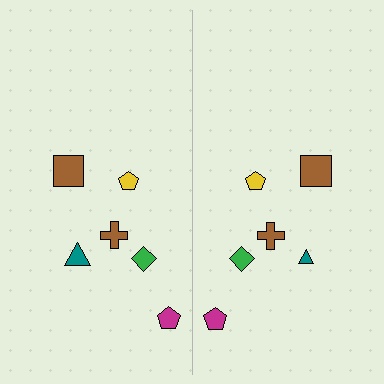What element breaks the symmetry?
The teal triangle on the right side has a different size than its mirror counterpart.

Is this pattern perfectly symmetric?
No, the pattern is not perfectly symmetric. The teal triangle on the right side has a different size than its mirror counterpart.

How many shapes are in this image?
There are 12 shapes in this image.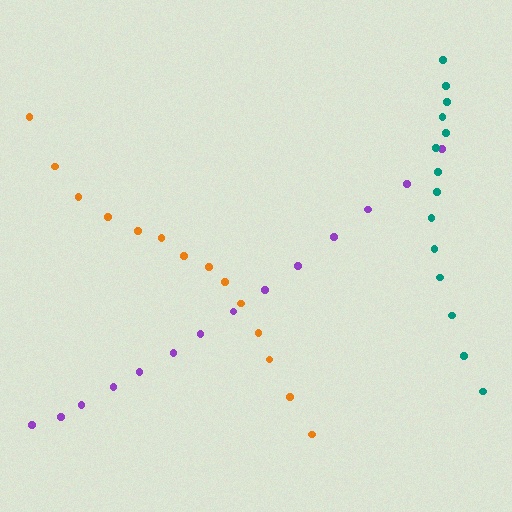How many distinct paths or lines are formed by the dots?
There are 3 distinct paths.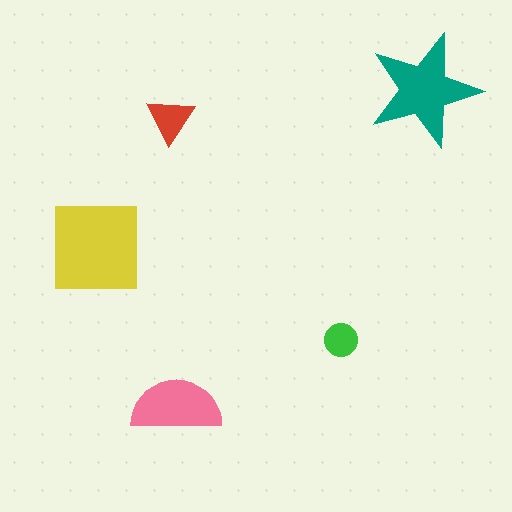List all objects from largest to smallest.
The yellow square, the teal star, the pink semicircle, the red triangle, the green circle.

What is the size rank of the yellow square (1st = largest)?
1st.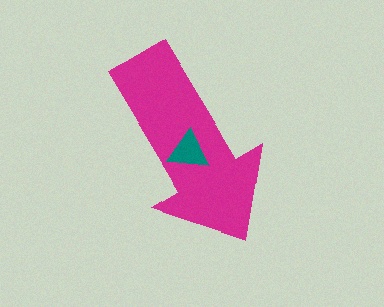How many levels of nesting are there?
2.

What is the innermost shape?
The teal triangle.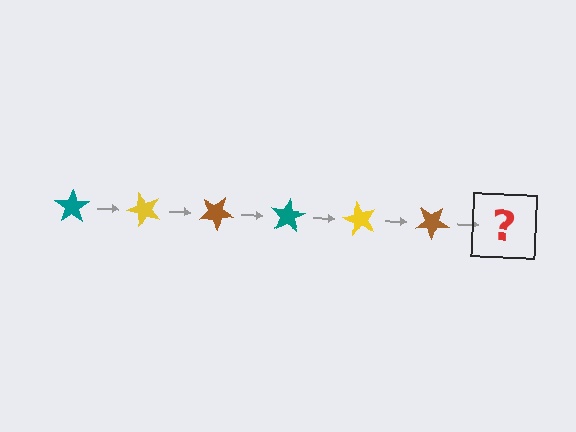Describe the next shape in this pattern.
It should be a teal star, rotated 300 degrees from the start.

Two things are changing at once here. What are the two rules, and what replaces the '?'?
The two rules are that it rotates 50 degrees each step and the color cycles through teal, yellow, and brown. The '?' should be a teal star, rotated 300 degrees from the start.